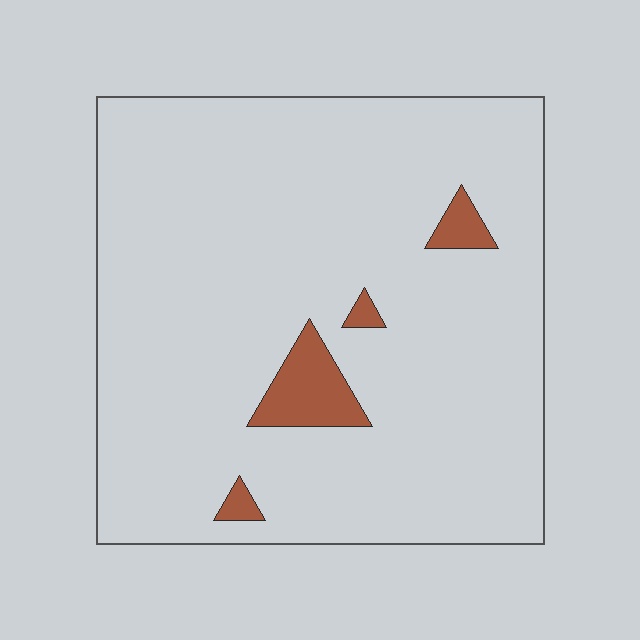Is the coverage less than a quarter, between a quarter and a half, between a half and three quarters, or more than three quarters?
Less than a quarter.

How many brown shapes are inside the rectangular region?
4.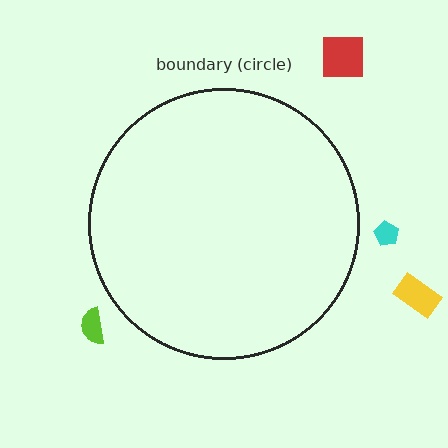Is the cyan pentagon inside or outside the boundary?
Outside.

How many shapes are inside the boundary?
0 inside, 4 outside.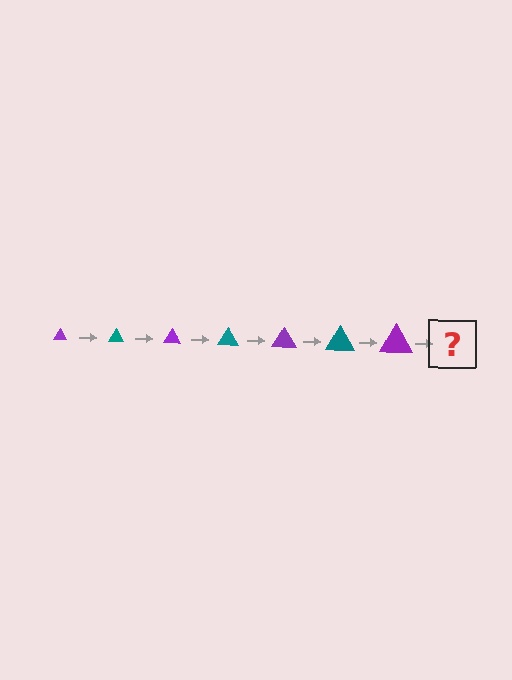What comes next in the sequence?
The next element should be a teal triangle, larger than the previous one.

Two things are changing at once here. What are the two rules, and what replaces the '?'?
The two rules are that the triangle grows larger each step and the color cycles through purple and teal. The '?' should be a teal triangle, larger than the previous one.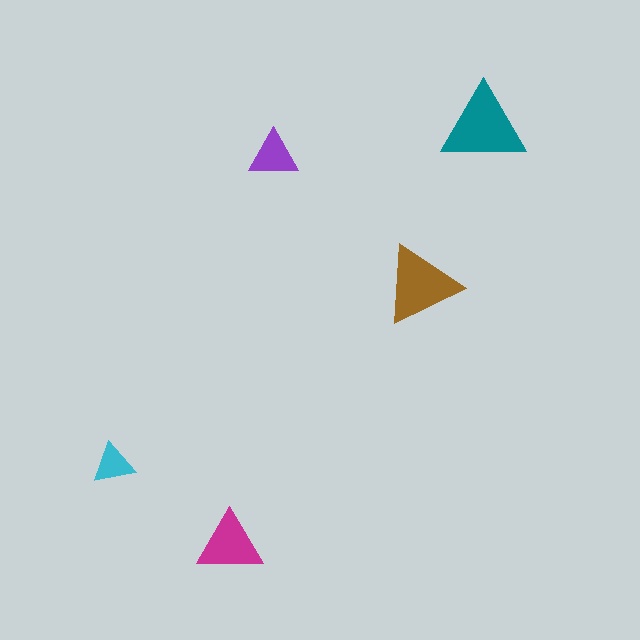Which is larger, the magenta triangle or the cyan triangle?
The magenta one.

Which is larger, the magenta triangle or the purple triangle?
The magenta one.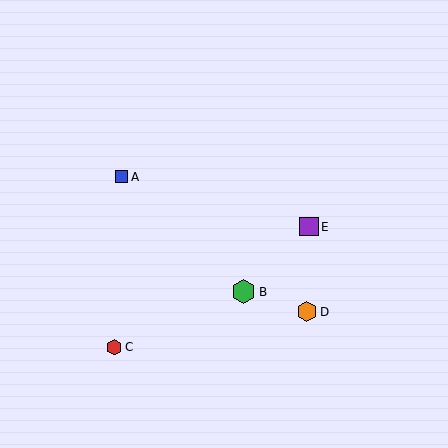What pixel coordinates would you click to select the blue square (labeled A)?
Click at (122, 177) to select the blue square A.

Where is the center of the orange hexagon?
The center of the orange hexagon is at (307, 312).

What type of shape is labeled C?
Shape C is a red hexagon.